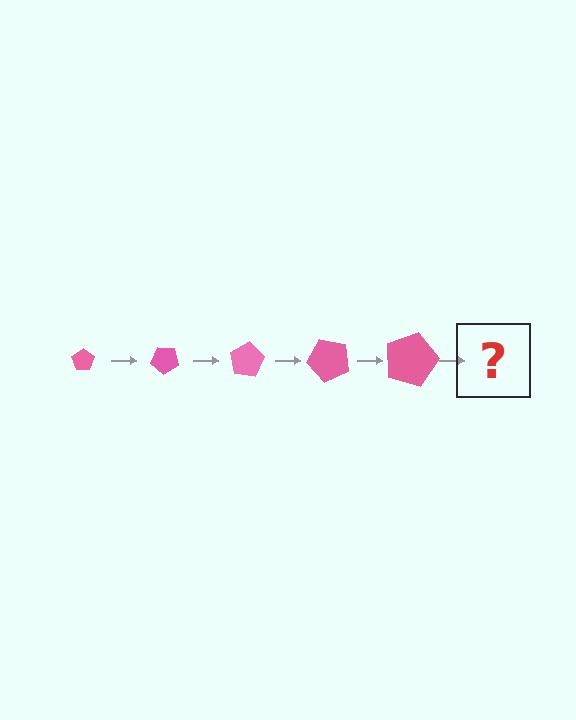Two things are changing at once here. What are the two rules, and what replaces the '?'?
The two rules are that the pentagon grows larger each step and it rotates 40 degrees each step. The '?' should be a pentagon, larger than the previous one and rotated 200 degrees from the start.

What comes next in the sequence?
The next element should be a pentagon, larger than the previous one and rotated 200 degrees from the start.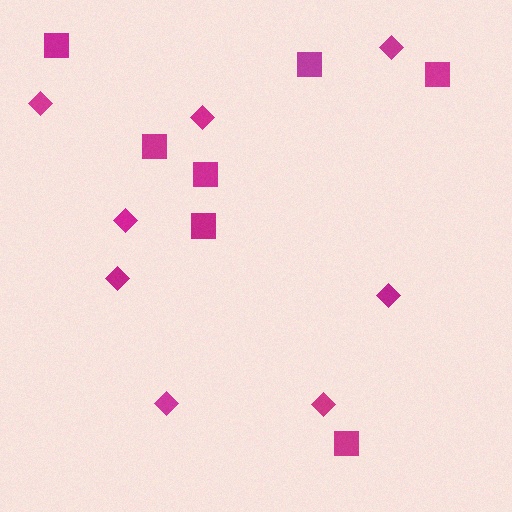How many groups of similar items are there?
There are 2 groups: one group of squares (7) and one group of diamonds (8).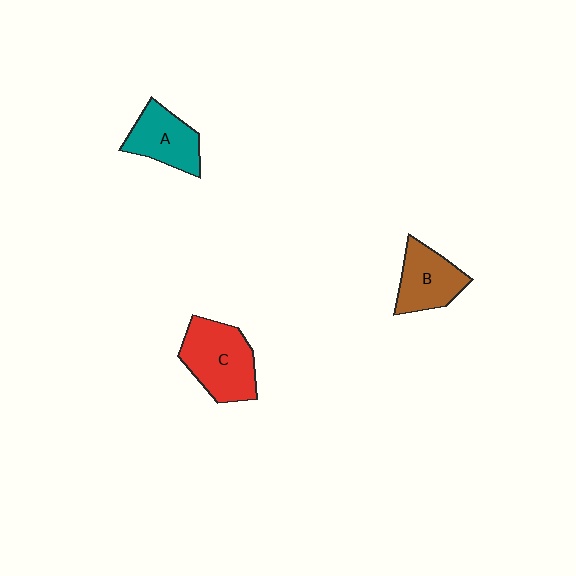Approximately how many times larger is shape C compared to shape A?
Approximately 1.4 times.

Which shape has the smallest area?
Shape A (teal).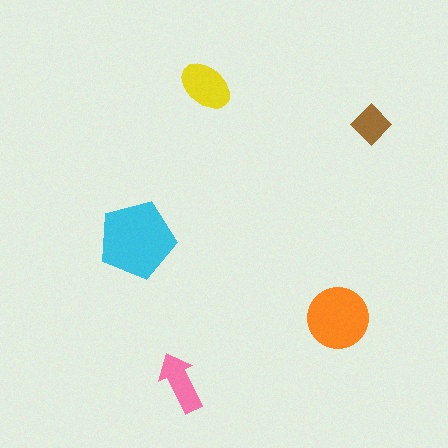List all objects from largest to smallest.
The cyan pentagon, the orange circle, the yellow ellipse, the pink arrow, the brown diamond.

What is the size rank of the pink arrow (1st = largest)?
4th.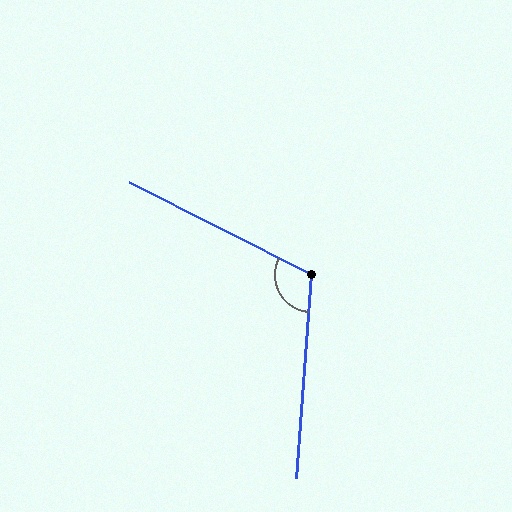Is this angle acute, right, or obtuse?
It is obtuse.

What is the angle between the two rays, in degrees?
Approximately 113 degrees.